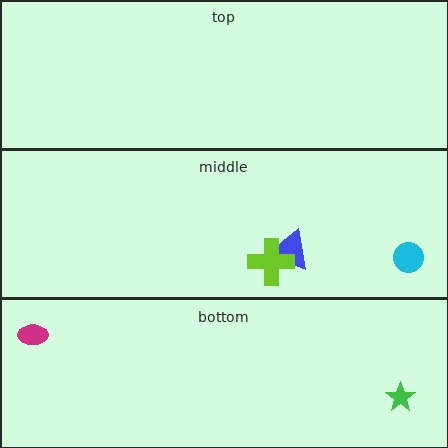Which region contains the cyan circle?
The middle region.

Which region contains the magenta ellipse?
The bottom region.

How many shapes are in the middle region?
3.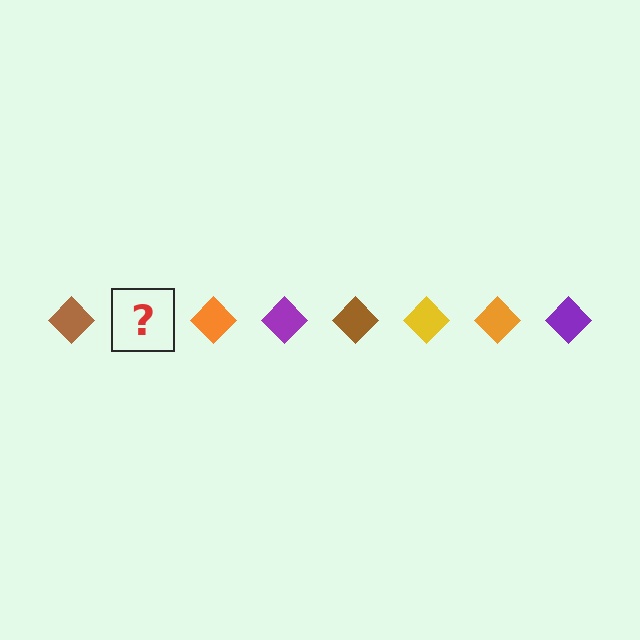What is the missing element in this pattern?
The missing element is a yellow diamond.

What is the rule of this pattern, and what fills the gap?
The rule is that the pattern cycles through brown, yellow, orange, purple diamonds. The gap should be filled with a yellow diamond.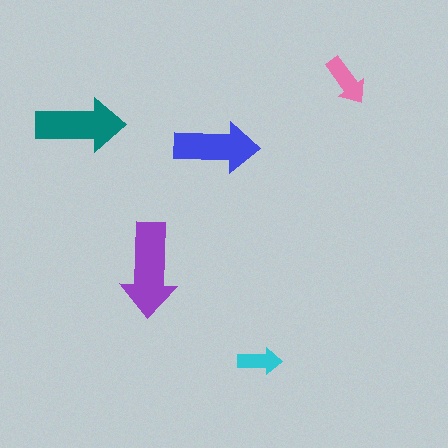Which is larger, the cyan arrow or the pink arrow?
The pink one.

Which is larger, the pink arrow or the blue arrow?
The blue one.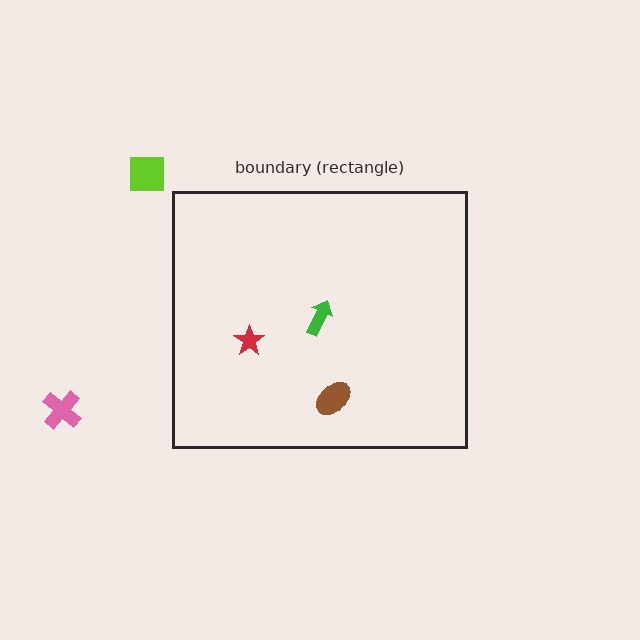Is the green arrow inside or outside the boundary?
Inside.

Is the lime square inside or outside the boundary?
Outside.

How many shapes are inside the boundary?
3 inside, 2 outside.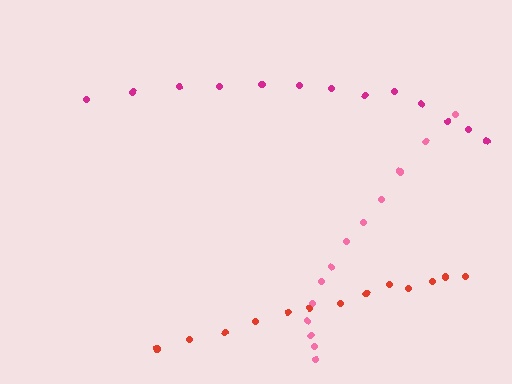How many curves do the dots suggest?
There are 3 distinct paths.